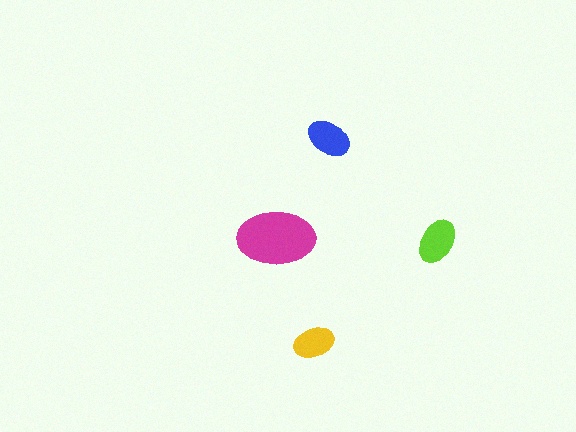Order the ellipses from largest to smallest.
the magenta one, the lime one, the blue one, the yellow one.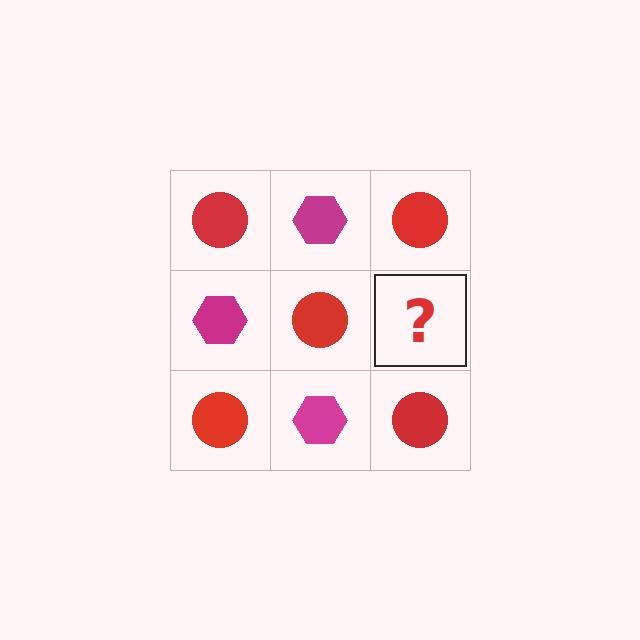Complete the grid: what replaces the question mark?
The question mark should be replaced with a magenta hexagon.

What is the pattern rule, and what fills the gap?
The rule is that it alternates red circle and magenta hexagon in a checkerboard pattern. The gap should be filled with a magenta hexagon.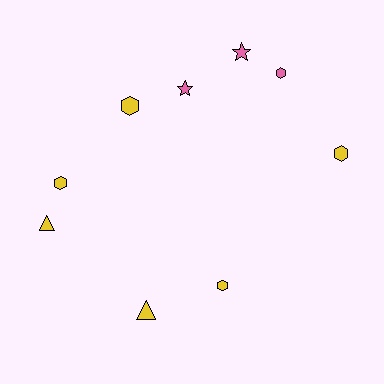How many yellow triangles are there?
There are 2 yellow triangles.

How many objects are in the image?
There are 9 objects.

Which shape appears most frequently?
Hexagon, with 5 objects.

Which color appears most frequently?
Yellow, with 6 objects.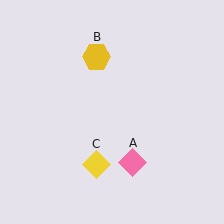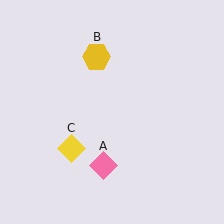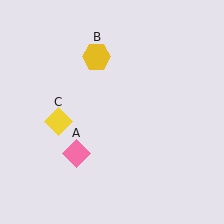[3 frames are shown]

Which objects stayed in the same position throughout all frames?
Yellow hexagon (object B) remained stationary.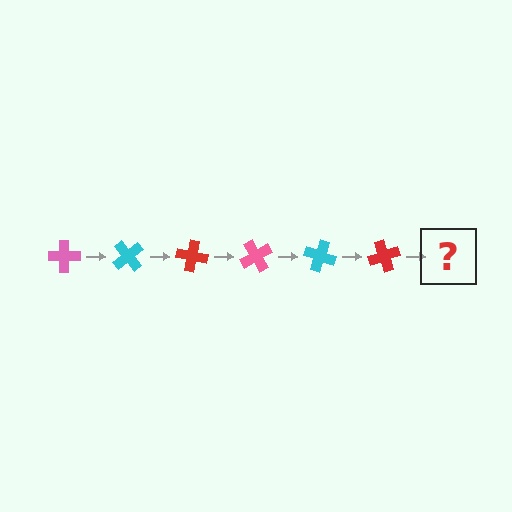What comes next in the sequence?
The next element should be a pink cross, rotated 300 degrees from the start.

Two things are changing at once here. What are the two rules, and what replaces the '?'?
The two rules are that it rotates 50 degrees each step and the color cycles through pink, cyan, and red. The '?' should be a pink cross, rotated 300 degrees from the start.